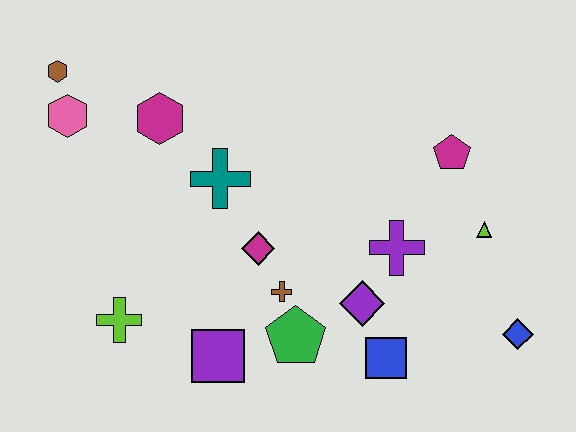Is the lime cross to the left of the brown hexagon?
No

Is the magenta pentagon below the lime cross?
No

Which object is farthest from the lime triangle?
The brown hexagon is farthest from the lime triangle.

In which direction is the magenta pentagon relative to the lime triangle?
The magenta pentagon is above the lime triangle.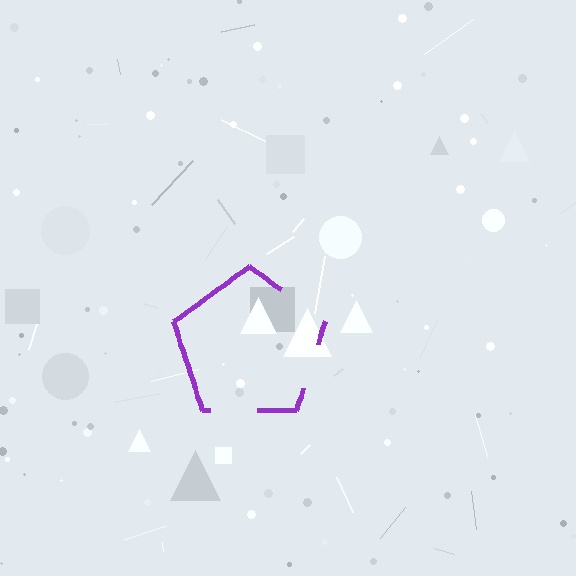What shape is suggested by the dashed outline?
The dashed outline suggests a pentagon.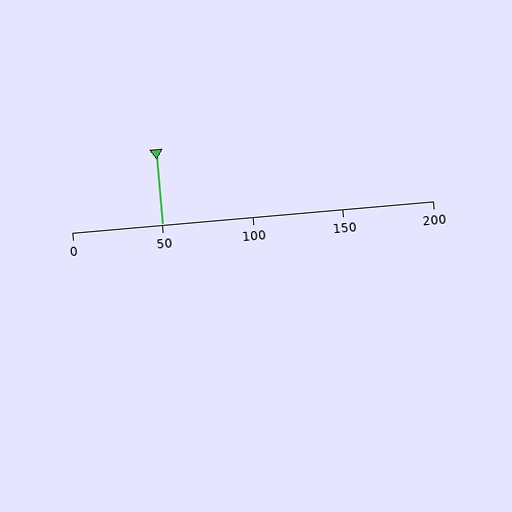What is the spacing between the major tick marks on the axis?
The major ticks are spaced 50 apart.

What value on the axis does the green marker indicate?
The marker indicates approximately 50.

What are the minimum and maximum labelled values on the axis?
The axis runs from 0 to 200.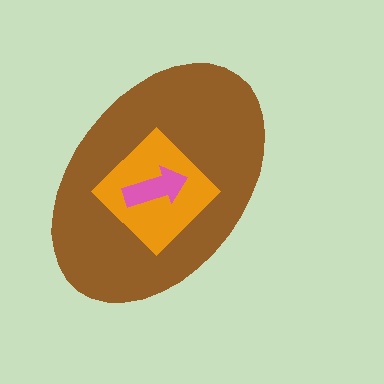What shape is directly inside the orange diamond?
The pink arrow.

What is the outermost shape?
The brown ellipse.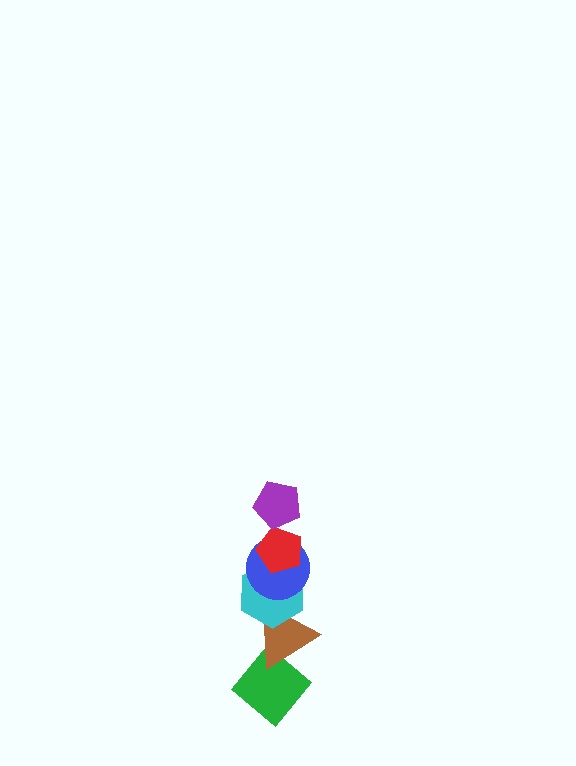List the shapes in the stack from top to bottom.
From top to bottom: the purple pentagon, the red pentagon, the blue circle, the cyan hexagon, the brown triangle, the green diamond.